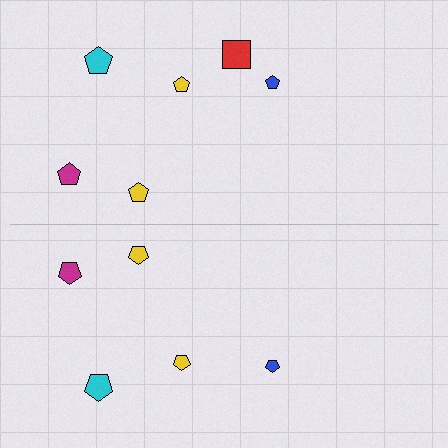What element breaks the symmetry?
A red square is missing from the bottom side.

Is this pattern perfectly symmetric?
No, the pattern is not perfectly symmetric. A red square is missing from the bottom side.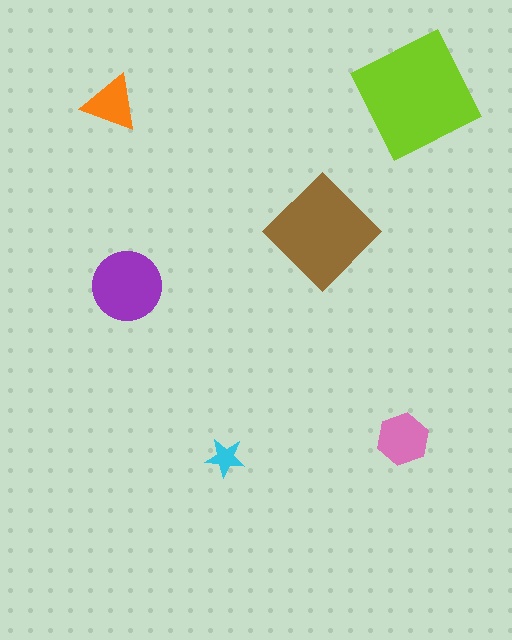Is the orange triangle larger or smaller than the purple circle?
Smaller.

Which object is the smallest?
The cyan star.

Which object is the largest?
The lime square.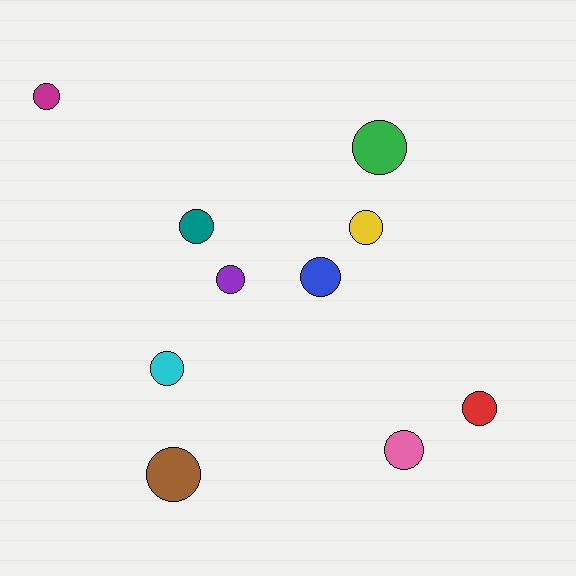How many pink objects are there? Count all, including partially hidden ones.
There is 1 pink object.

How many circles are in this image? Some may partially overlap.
There are 10 circles.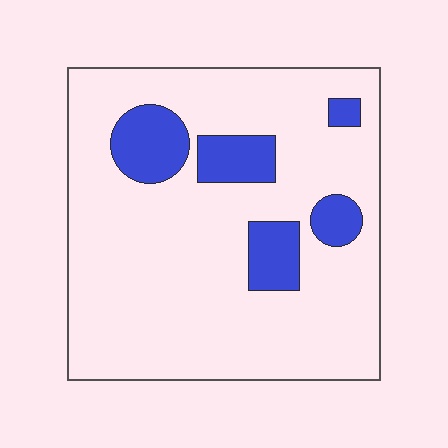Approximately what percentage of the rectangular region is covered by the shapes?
Approximately 15%.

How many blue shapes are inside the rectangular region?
5.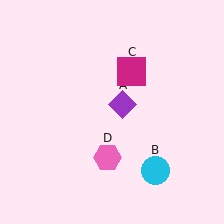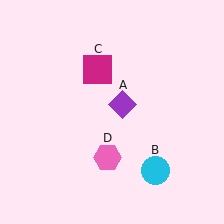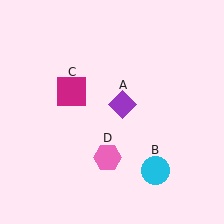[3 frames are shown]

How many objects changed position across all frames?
1 object changed position: magenta square (object C).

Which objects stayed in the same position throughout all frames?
Purple diamond (object A) and cyan circle (object B) and pink hexagon (object D) remained stationary.